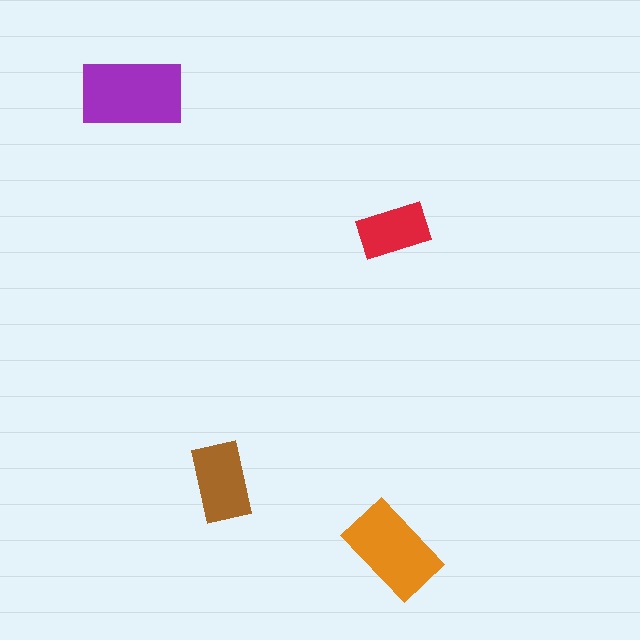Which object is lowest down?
The orange rectangle is bottommost.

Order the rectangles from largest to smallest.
the purple one, the orange one, the brown one, the red one.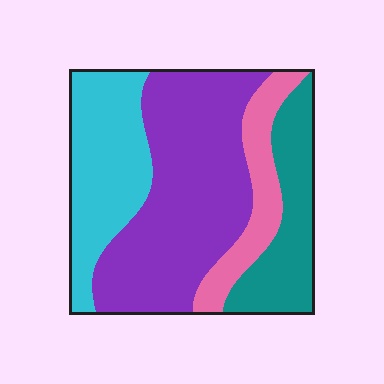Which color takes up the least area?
Pink, at roughly 15%.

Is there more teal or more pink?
Teal.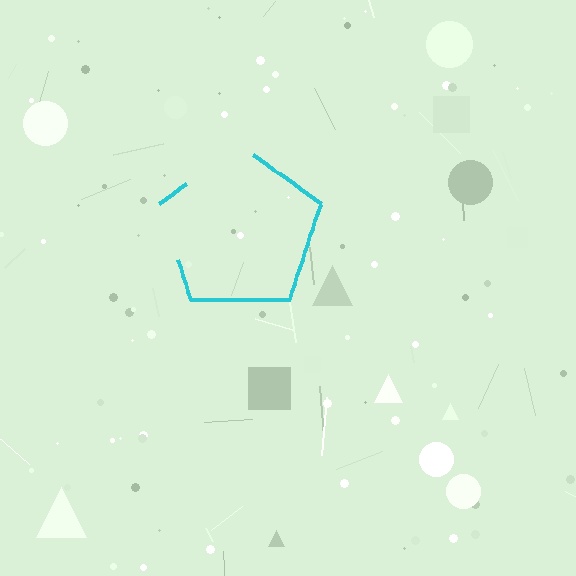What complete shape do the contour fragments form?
The contour fragments form a pentagon.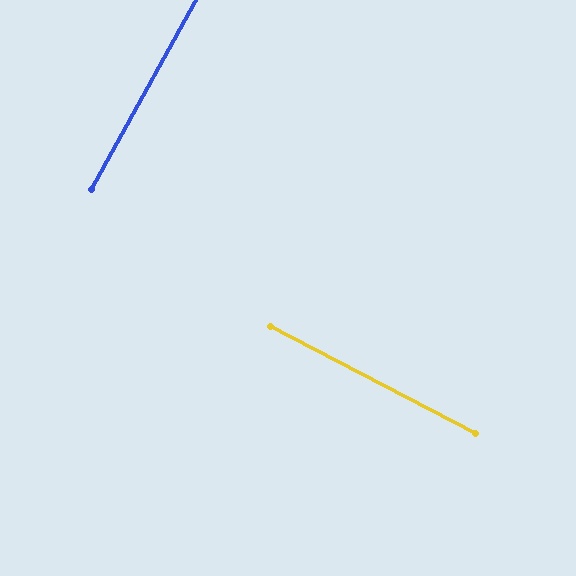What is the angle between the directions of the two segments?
Approximately 89 degrees.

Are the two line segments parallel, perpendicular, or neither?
Perpendicular — they meet at approximately 89°.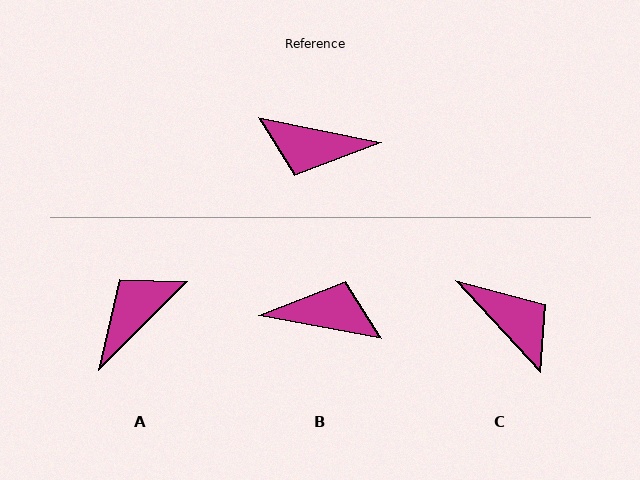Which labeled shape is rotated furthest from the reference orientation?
B, about 179 degrees away.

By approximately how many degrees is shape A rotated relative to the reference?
Approximately 123 degrees clockwise.